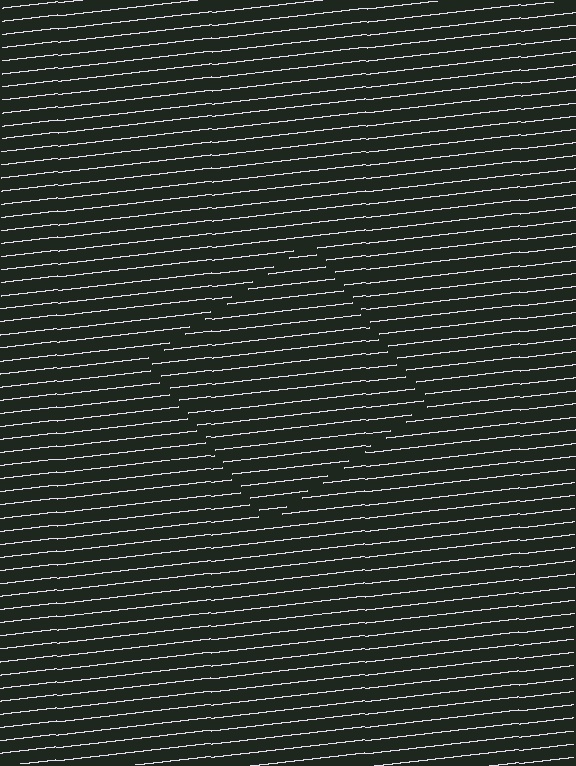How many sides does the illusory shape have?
4 sides — the line-ends trace a square.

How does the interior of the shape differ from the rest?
The interior of the shape contains the same grating, shifted by half a period — the contour is defined by the phase discontinuity where line-ends from the inner and outer gratings abut.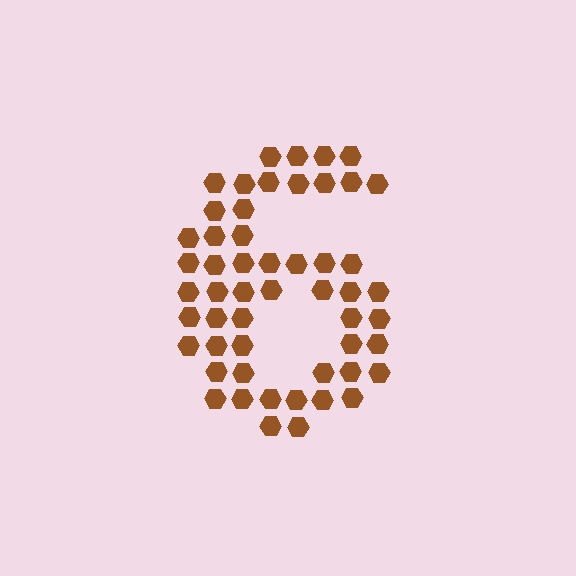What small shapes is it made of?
It is made of small hexagons.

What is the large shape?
The large shape is the digit 6.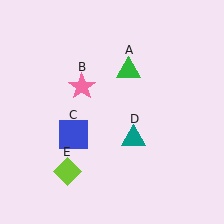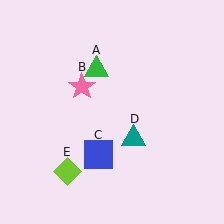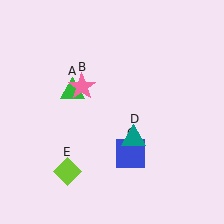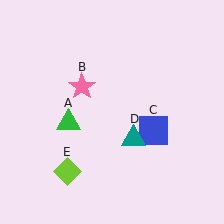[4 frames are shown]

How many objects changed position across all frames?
2 objects changed position: green triangle (object A), blue square (object C).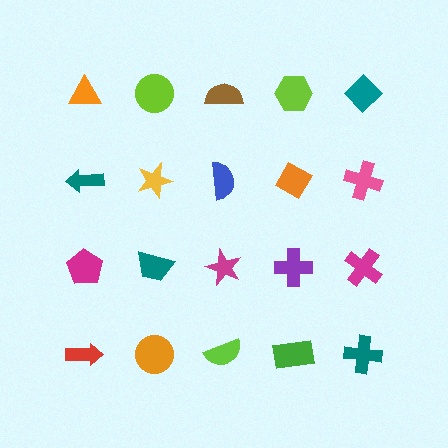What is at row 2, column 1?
A teal arrow.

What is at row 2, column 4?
An orange diamond.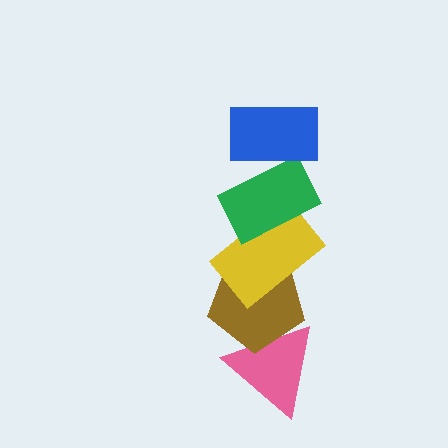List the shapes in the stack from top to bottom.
From top to bottom: the blue rectangle, the green rectangle, the yellow rectangle, the brown pentagon, the pink triangle.